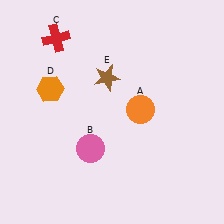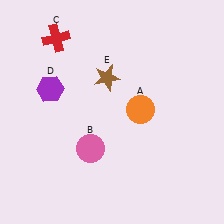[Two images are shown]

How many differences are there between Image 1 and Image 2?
There is 1 difference between the two images.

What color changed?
The hexagon (D) changed from orange in Image 1 to purple in Image 2.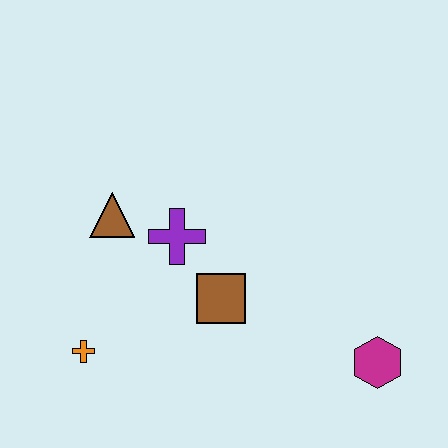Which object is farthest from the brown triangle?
The magenta hexagon is farthest from the brown triangle.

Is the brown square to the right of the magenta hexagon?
No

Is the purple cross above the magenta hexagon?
Yes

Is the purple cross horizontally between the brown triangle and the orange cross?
No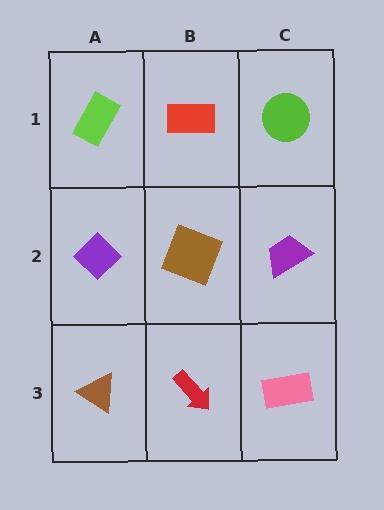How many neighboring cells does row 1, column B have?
3.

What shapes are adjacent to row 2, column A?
A lime rectangle (row 1, column A), a brown triangle (row 3, column A), a brown square (row 2, column B).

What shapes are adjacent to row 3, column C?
A purple trapezoid (row 2, column C), a red arrow (row 3, column B).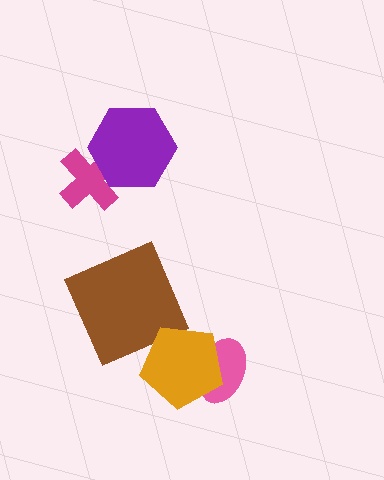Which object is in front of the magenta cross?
The purple hexagon is in front of the magenta cross.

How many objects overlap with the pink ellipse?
1 object overlaps with the pink ellipse.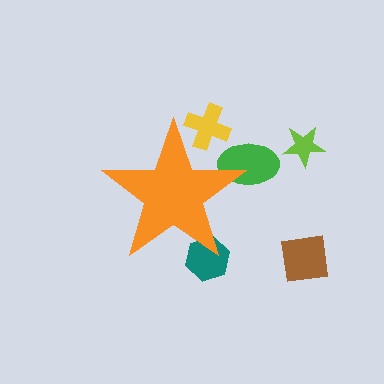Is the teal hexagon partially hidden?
Yes, the teal hexagon is partially hidden behind the orange star.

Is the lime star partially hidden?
No, the lime star is fully visible.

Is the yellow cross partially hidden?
Yes, the yellow cross is partially hidden behind the orange star.